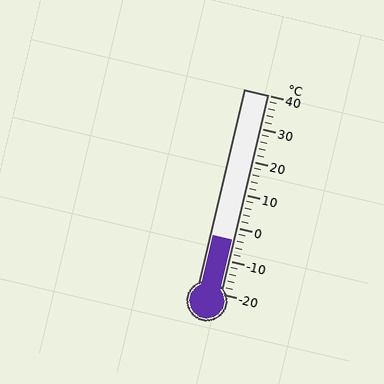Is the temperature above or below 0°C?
The temperature is below 0°C.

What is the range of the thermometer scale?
The thermometer scale ranges from -20°C to 40°C.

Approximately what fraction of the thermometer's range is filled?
The thermometer is filled to approximately 25% of its range.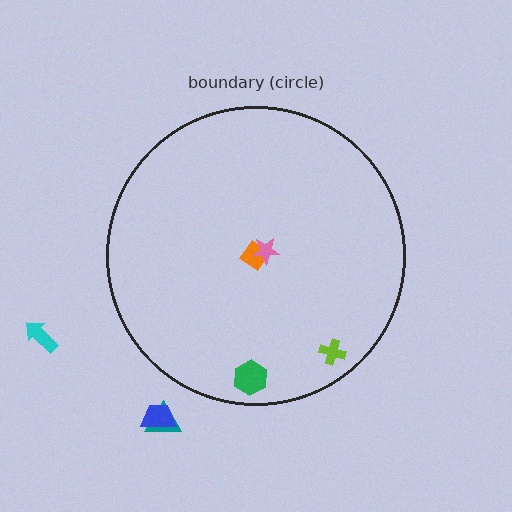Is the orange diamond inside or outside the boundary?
Inside.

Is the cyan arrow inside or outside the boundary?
Outside.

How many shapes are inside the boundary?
4 inside, 3 outside.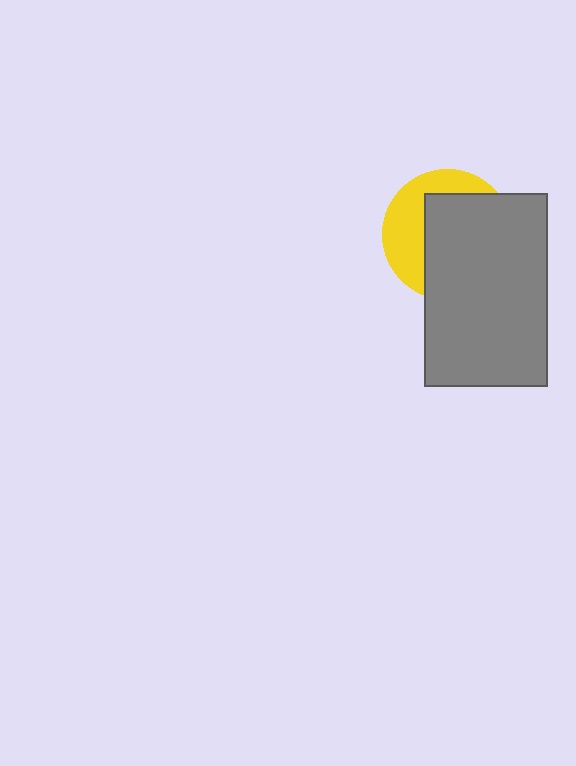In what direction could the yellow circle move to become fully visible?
The yellow circle could move left. That would shift it out from behind the gray rectangle entirely.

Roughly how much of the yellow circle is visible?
A small part of it is visible (roughly 38%).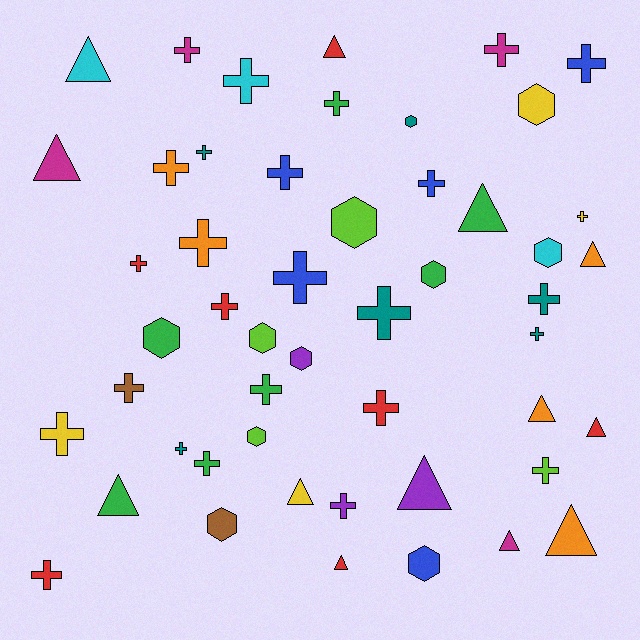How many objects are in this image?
There are 50 objects.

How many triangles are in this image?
There are 13 triangles.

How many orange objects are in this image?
There are 5 orange objects.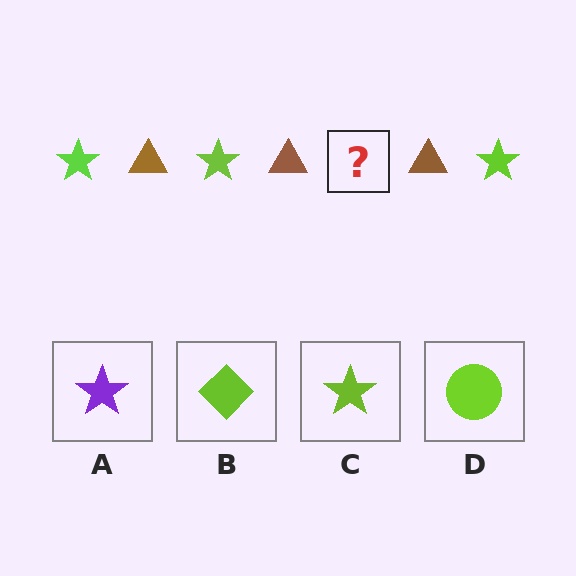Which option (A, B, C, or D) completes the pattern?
C.